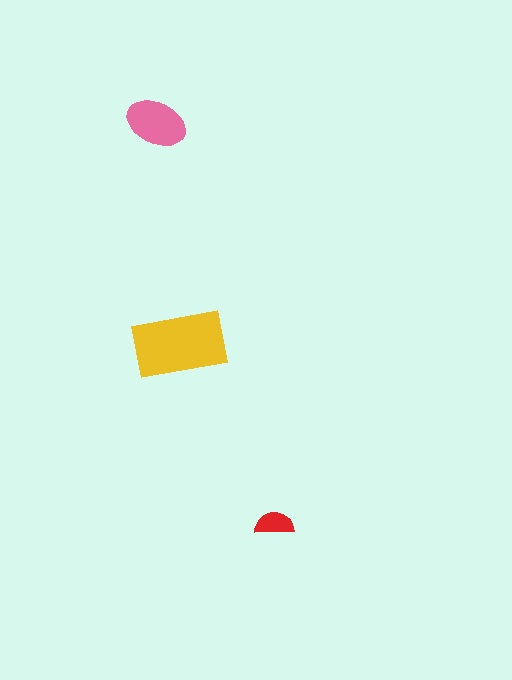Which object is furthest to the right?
The red semicircle is rightmost.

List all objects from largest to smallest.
The yellow rectangle, the pink ellipse, the red semicircle.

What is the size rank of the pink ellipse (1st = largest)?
2nd.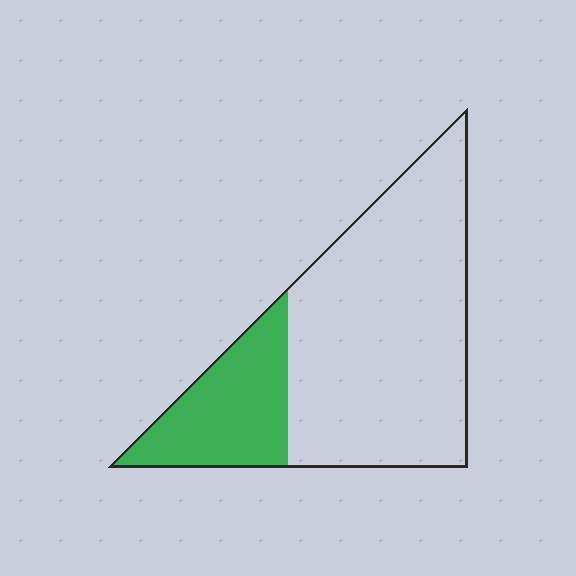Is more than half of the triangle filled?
No.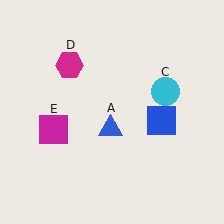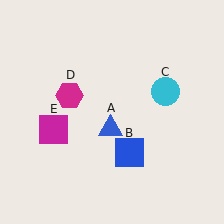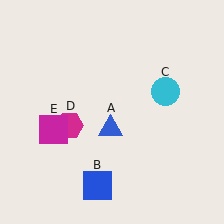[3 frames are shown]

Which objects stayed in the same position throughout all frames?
Blue triangle (object A) and cyan circle (object C) and magenta square (object E) remained stationary.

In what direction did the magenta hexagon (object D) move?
The magenta hexagon (object D) moved down.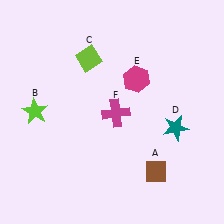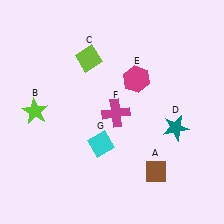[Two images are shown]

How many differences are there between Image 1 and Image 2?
There is 1 difference between the two images.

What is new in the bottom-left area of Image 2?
A cyan diamond (G) was added in the bottom-left area of Image 2.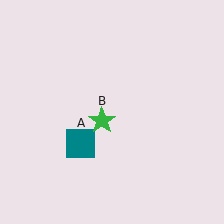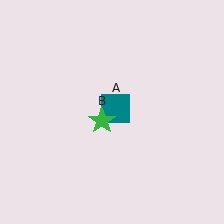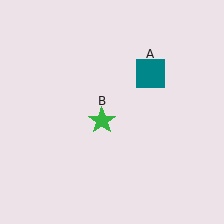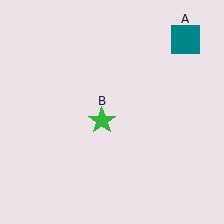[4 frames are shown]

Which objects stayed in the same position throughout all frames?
Green star (object B) remained stationary.